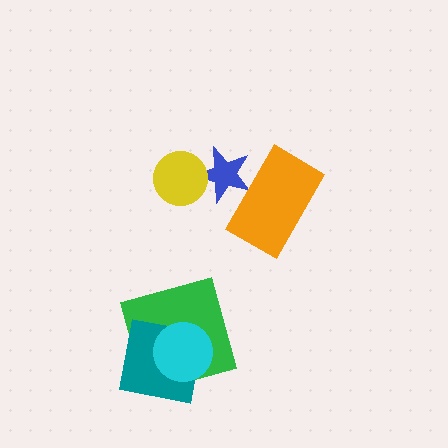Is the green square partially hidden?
Yes, it is partially covered by another shape.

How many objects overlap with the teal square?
2 objects overlap with the teal square.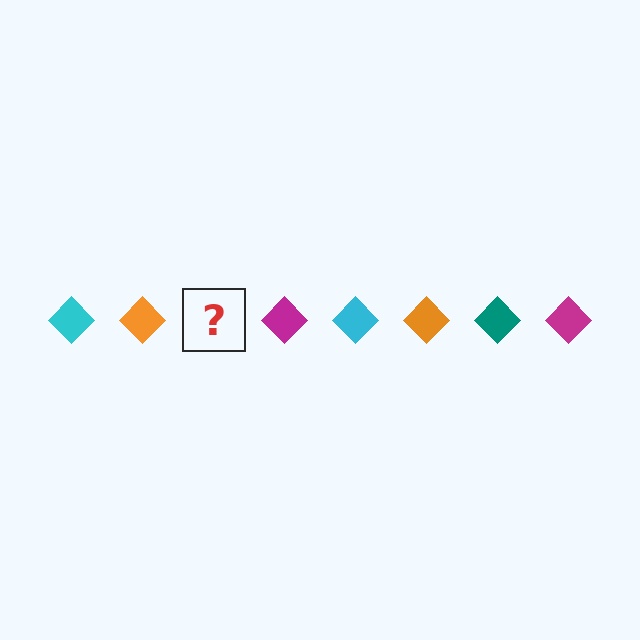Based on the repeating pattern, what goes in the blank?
The blank should be a teal diamond.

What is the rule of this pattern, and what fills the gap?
The rule is that the pattern cycles through cyan, orange, teal, magenta diamonds. The gap should be filled with a teal diamond.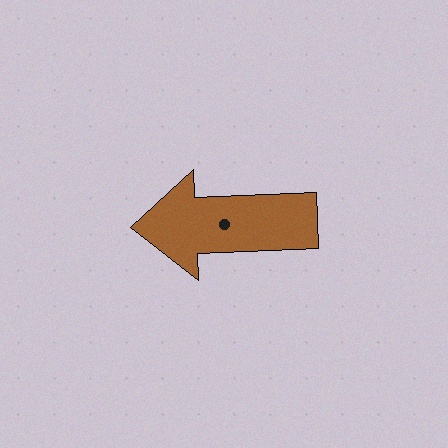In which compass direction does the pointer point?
West.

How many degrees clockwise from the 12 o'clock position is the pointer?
Approximately 268 degrees.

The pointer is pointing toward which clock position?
Roughly 9 o'clock.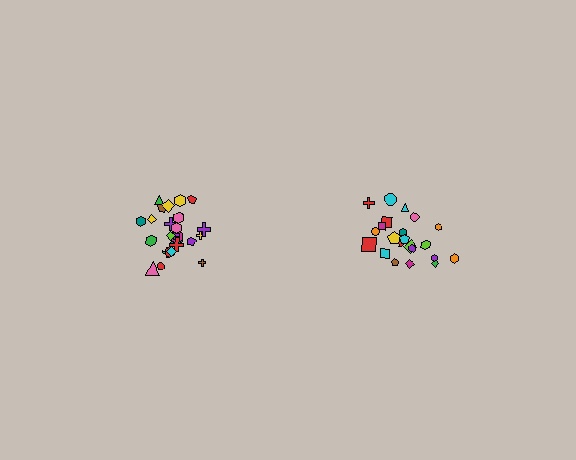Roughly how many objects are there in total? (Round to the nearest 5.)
Roughly 45 objects in total.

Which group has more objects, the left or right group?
The left group.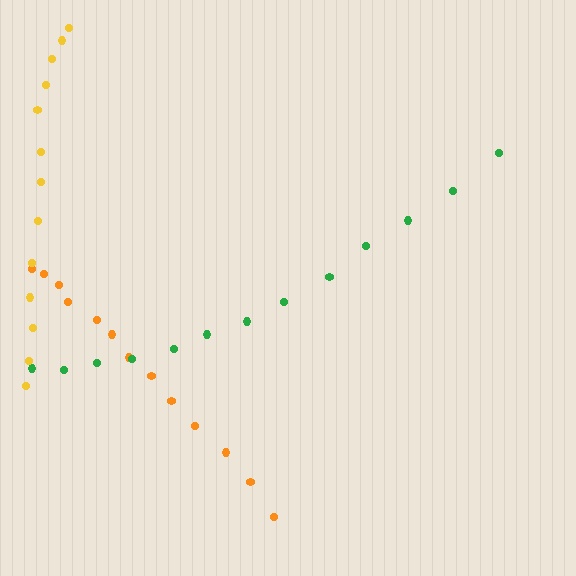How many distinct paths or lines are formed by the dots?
There are 3 distinct paths.